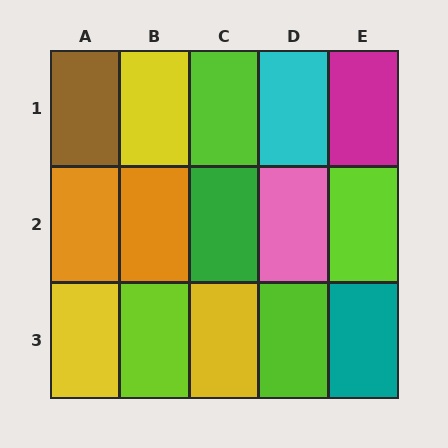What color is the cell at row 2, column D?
Pink.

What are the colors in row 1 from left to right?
Brown, yellow, lime, cyan, magenta.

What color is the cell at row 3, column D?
Lime.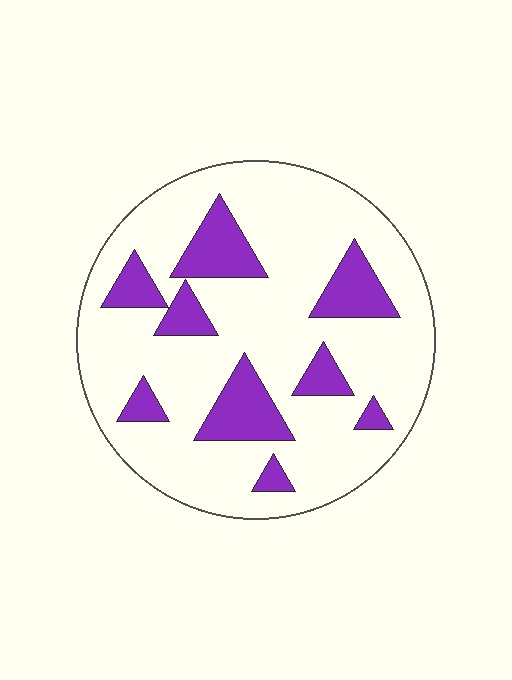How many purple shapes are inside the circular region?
9.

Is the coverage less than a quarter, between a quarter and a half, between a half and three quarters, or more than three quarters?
Less than a quarter.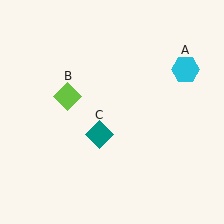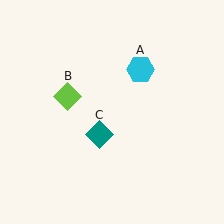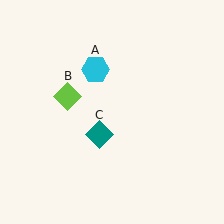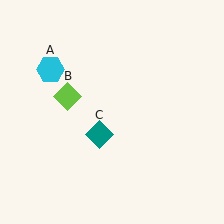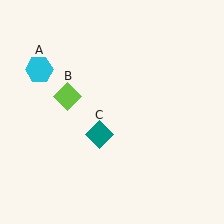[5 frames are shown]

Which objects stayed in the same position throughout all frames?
Lime diamond (object B) and teal diamond (object C) remained stationary.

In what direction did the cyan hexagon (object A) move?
The cyan hexagon (object A) moved left.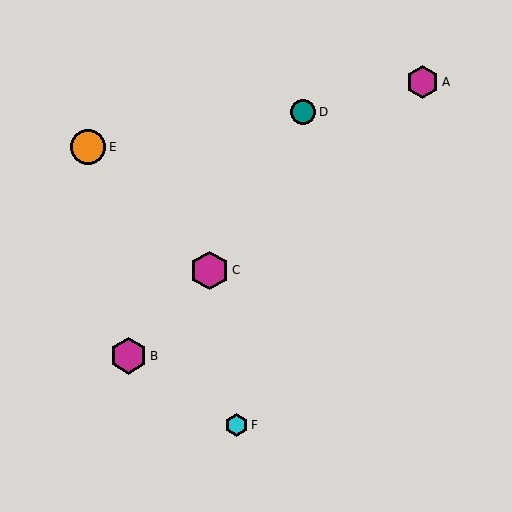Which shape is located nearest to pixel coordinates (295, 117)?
The teal circle (labeled D) at (303, 112) is nearest to that location.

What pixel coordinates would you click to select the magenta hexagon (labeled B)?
Click at (129, 356) to select the magenta hexagon B.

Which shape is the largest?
The magenta hexagon (labeled C) is the largest.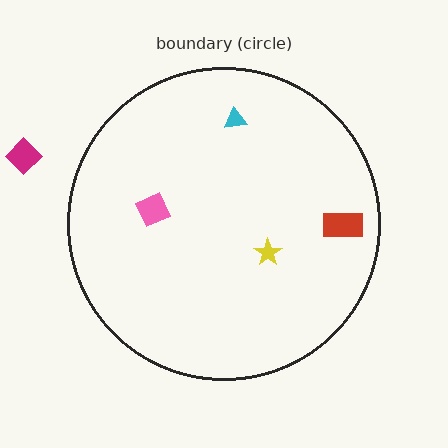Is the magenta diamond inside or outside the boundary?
Outside.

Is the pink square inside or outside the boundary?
Inside.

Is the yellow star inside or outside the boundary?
Inside.